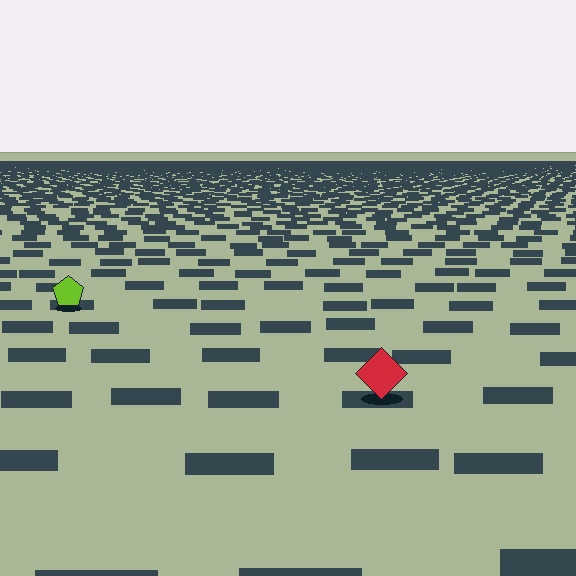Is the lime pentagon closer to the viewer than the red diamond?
No. The red diamond is closer — you can tell from the texture gradient: the ground texture is coarser near it.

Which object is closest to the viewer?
The red diamond is closest. The texture marks near it are larger and more spread out.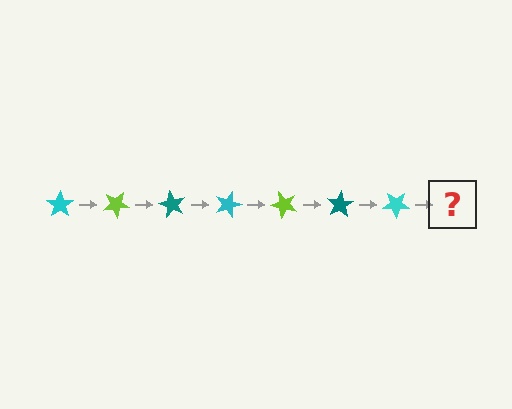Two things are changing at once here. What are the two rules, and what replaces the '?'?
The two rules are that it rotates 30 degrees each step and the color cycles through cyan, lime, and teal. The '?' should be a lime star, rotated 210 degrees from the start.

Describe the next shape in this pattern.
It should be a lime star, rotated 210 degrees from the start.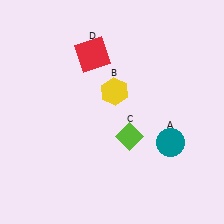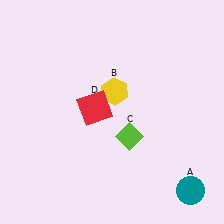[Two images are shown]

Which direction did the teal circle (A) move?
The teal circle (A) moved down.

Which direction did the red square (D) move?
The red square (D) moved down.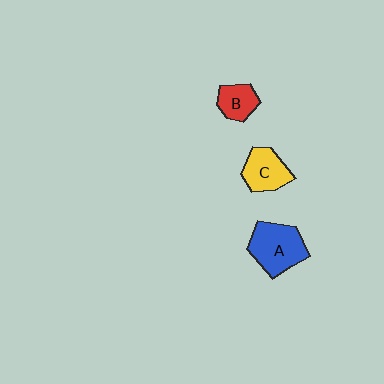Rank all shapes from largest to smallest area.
From largest to smallest: A (blue), C (yellow), B (red).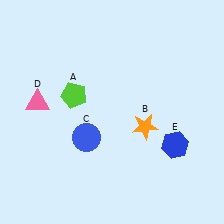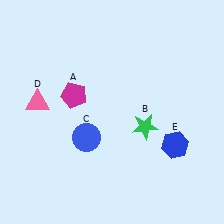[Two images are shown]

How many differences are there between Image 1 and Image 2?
There are 2 differences between the two images.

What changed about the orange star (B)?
In Image 1, B is orange. In Image 2, it changed to green.